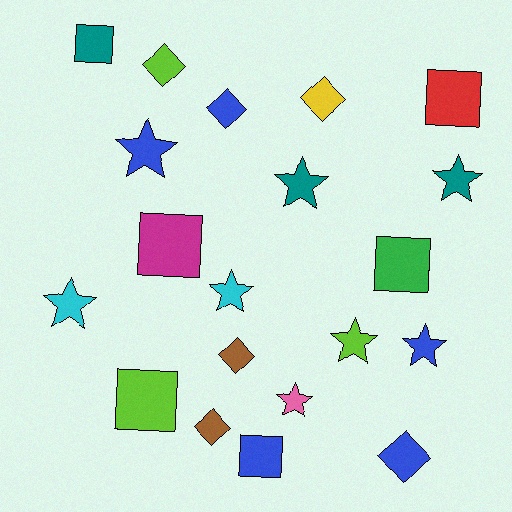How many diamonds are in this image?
There are 6 diamonds.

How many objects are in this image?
There are 20 objects.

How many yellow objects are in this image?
There is 1 yellow object.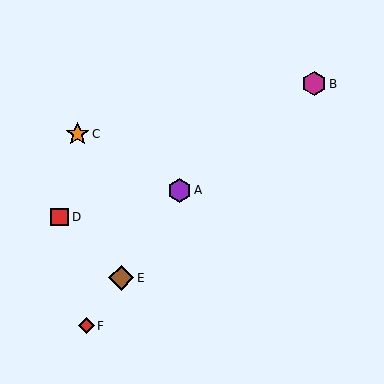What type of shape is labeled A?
Shape A is a purple hexagon.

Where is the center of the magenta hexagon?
The center of the magenta hexagon is at (314, 84).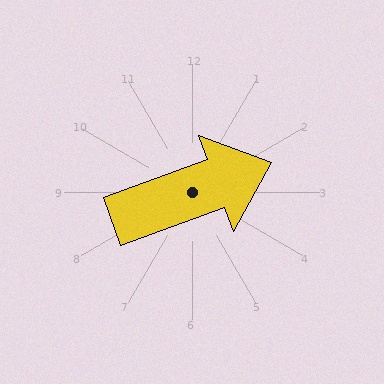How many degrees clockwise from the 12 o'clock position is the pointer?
Approximately 70 degrees.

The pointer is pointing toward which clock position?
Roughly 2 o'clock.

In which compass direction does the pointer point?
East.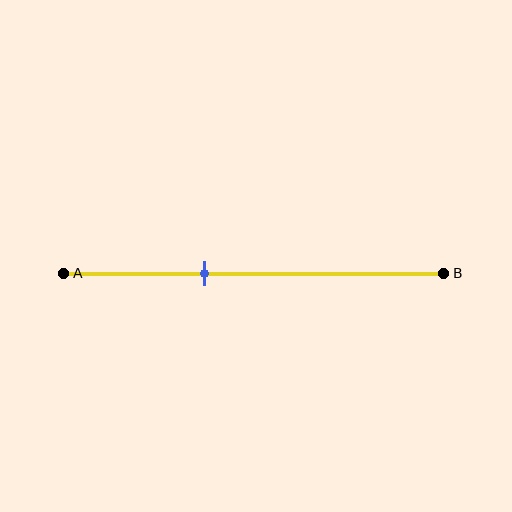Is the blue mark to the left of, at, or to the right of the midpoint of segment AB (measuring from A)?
The blue mark is to the left of the midpoint of segment AB.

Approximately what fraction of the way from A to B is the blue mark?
The blue mark is approximately 35% of the way from A to B.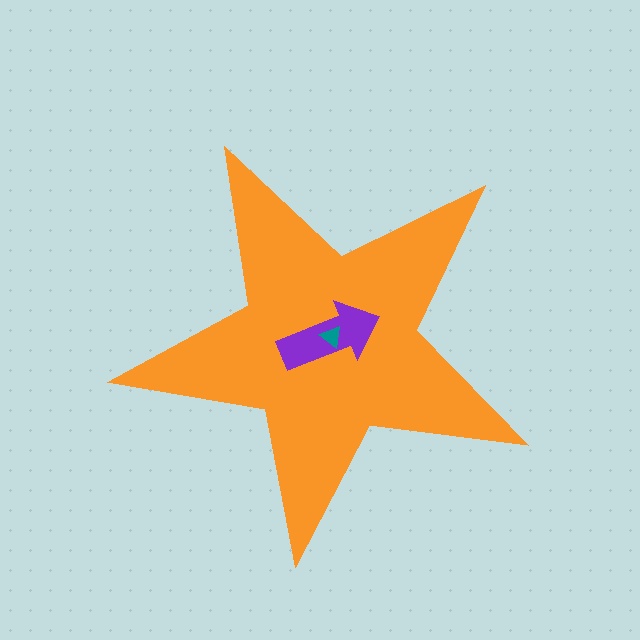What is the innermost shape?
The teal triangle.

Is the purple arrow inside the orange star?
Yes.